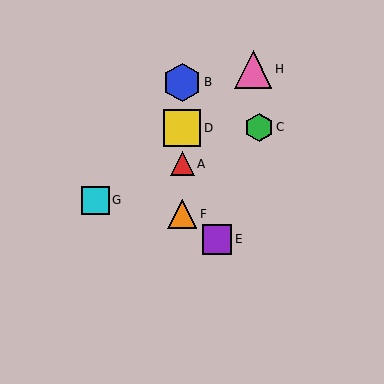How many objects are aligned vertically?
4 objects (A, B, D, F) are aligned vertically.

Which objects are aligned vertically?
Objects A, B, D, F are aligned vertically.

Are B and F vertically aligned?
Yes, both are at x≈182.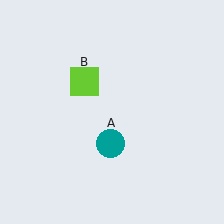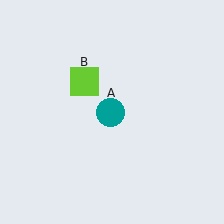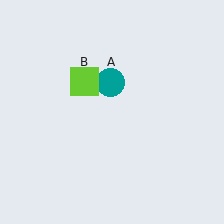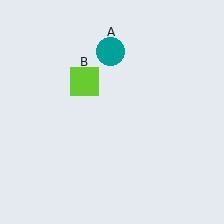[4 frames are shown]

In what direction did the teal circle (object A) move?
The teal circle (object A) moved up.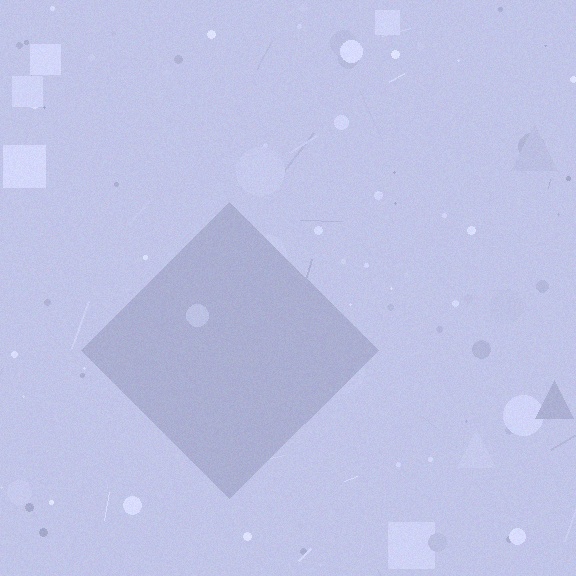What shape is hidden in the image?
A diamond is hidden in the image.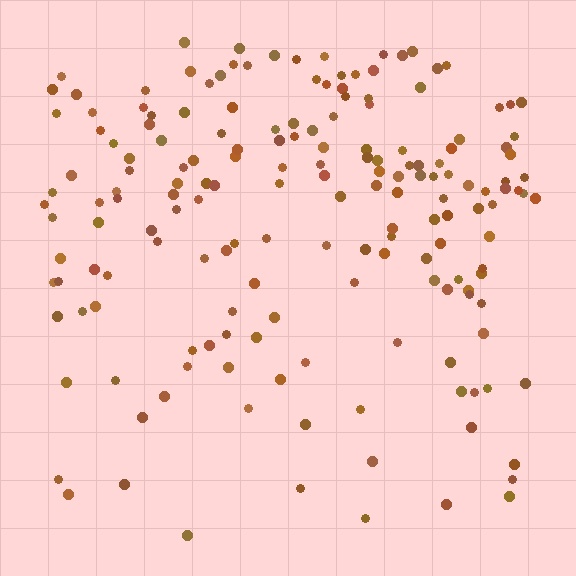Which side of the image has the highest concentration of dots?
The top.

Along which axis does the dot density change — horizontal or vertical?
Vertical.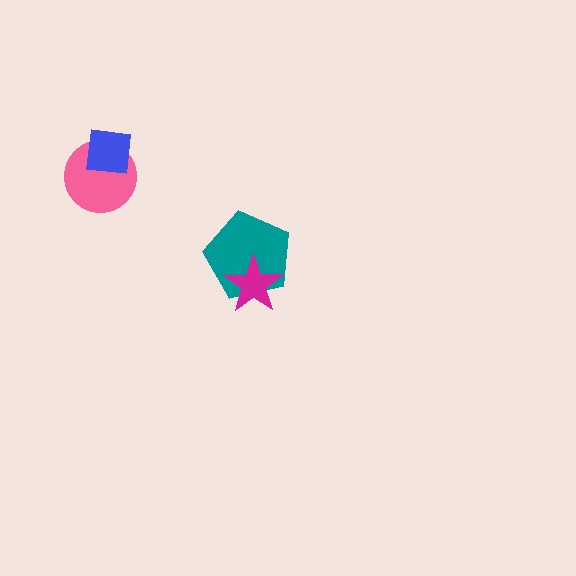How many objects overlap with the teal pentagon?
1 object overlaps with the teal pentagon.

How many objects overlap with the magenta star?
1 object overlaps with the magenta star.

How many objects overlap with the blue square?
1 object overlaps with the blue square.